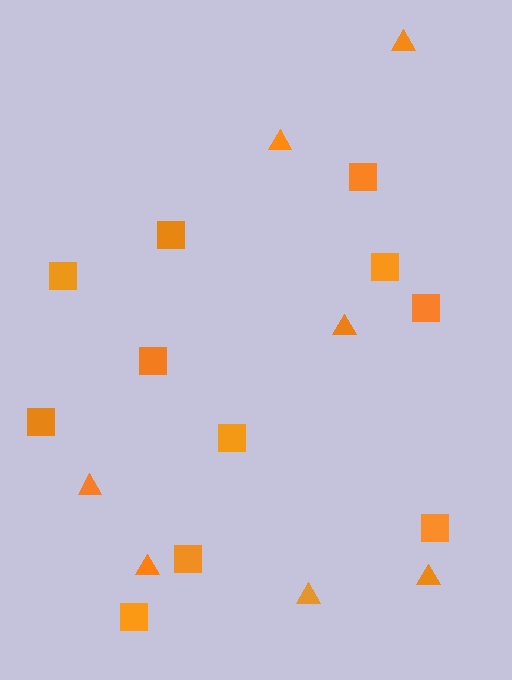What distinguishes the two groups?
There are 2 groups: one group of triangles (7) and one group of squares (11).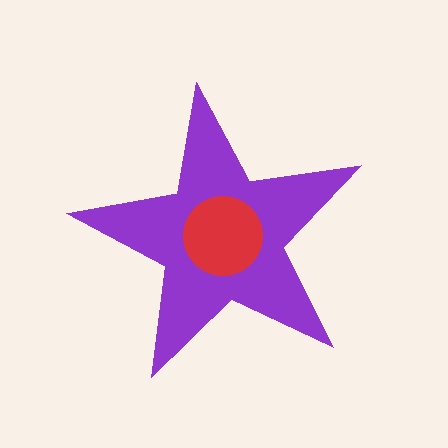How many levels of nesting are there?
2.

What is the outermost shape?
The purple star.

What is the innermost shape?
The red circle.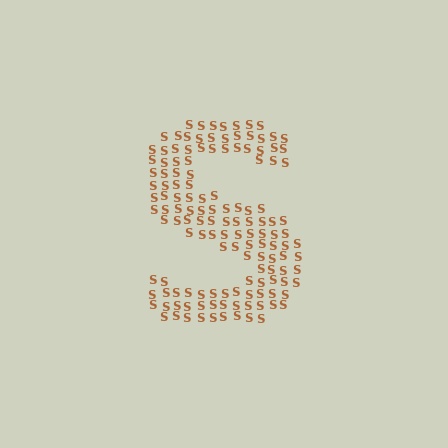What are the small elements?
The small elements are letter S's.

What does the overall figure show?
The overall figure shows the letter S.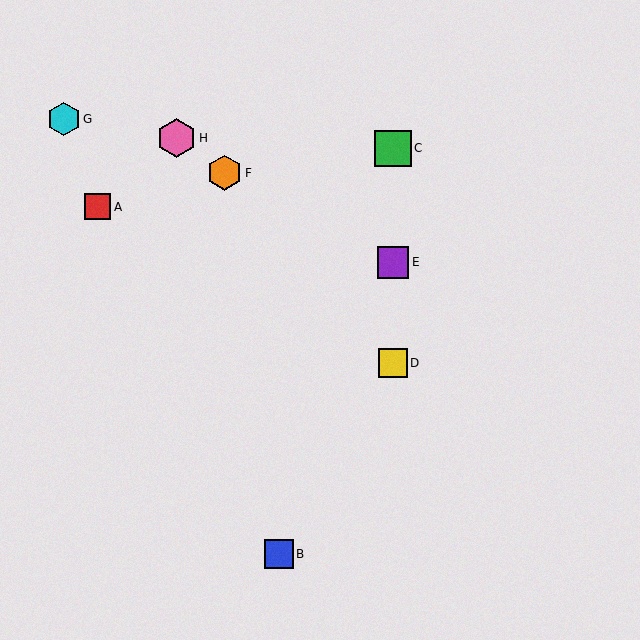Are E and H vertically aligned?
No, E is at x≈393 and H is at x≈176.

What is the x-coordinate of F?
Object F is at x≈224.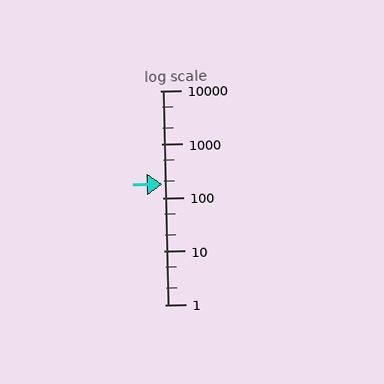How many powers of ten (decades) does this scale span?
The scale spans 4 decades, from 1 to 10000.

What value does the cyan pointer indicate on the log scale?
The pointer indicates approximately 180.